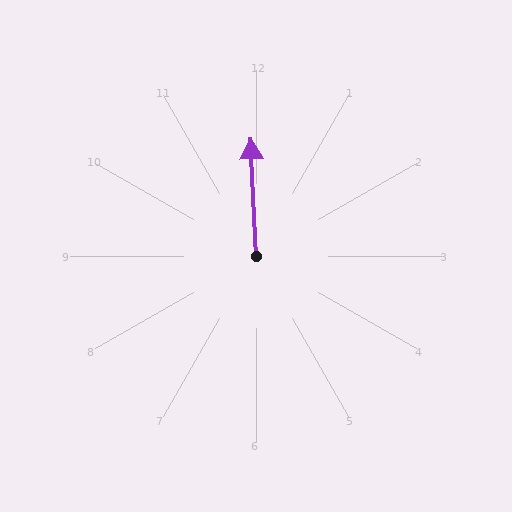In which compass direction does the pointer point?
North.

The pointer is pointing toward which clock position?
Roughly 12 o'clock.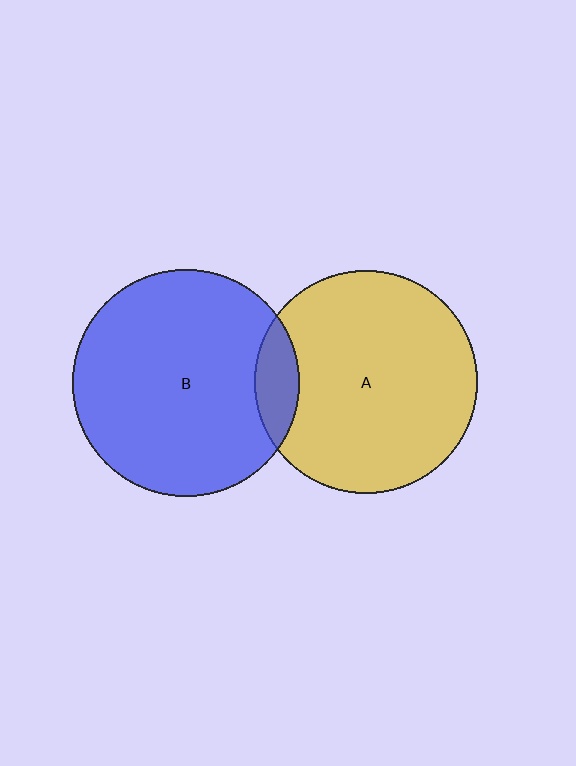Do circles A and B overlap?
Yes.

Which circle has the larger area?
Circle B (blue).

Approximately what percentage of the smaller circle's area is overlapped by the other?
Approximately 10%.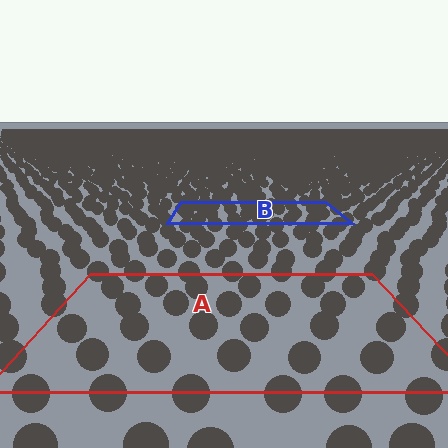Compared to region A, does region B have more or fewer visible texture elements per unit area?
Region B has more texture elements per unit area — they are packed more densely because it is farther away.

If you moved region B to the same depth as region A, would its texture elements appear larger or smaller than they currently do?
They would appear larger. At a closer depth, the same texture elements are projected at a bigger on-screen size.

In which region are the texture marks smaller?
The texture marks are smaller in region B, because it is farther away.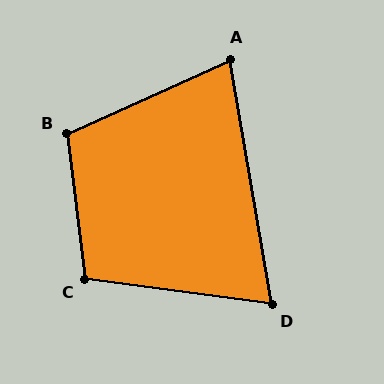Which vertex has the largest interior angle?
B, at approximately 107 degrees.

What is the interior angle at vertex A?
Approximately 75 degrees (acute).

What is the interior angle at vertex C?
Approximately 105 degrees (obtuse).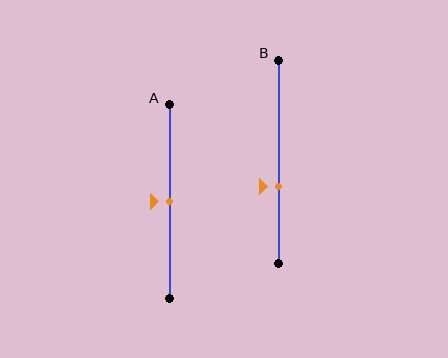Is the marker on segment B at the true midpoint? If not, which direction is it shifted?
No, the marker on segment B is shifted downward by about 12% of the segment length.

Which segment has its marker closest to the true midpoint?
Segment A has its marker closest to the true midpoint.